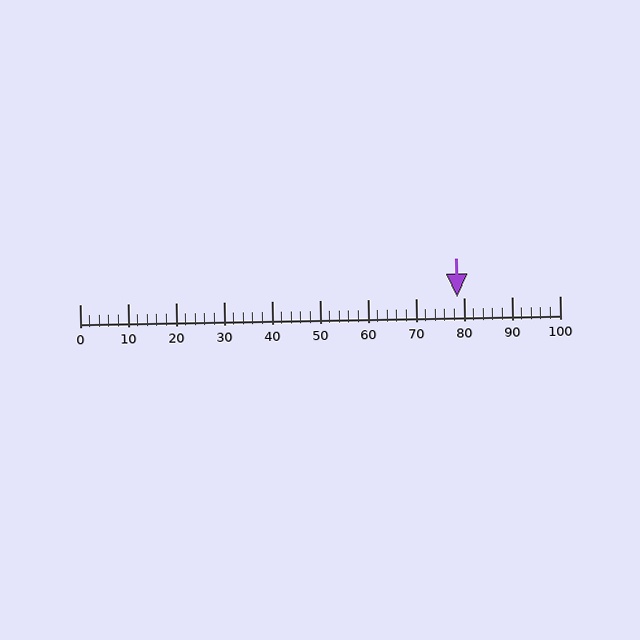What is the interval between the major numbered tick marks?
The major tick marks are spaced 10 units apart.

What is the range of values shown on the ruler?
The ruler shows values from 0 to 100.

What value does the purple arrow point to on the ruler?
The purple arrow points to approximately 79.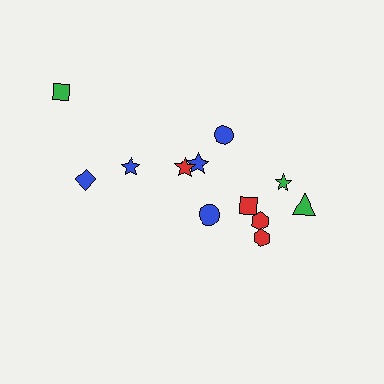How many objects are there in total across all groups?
There are 12 objects.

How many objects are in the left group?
There are 5 objects.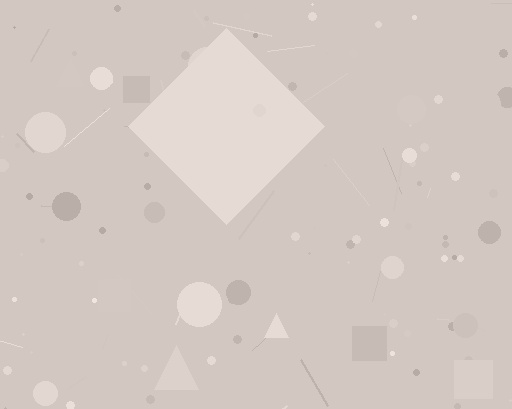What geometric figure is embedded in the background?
A diamond is embedded in the background.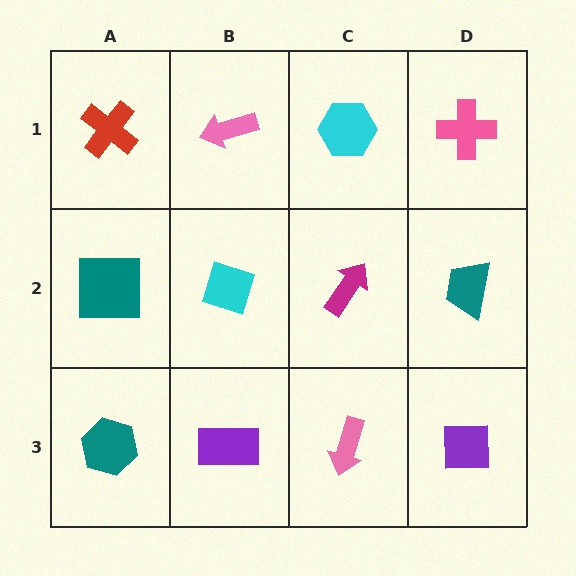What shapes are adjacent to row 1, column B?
A cyan diamond (row 2, column B), a red cross (row 1, column A), a cyan hexagon (row 1, column C).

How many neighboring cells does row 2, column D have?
3.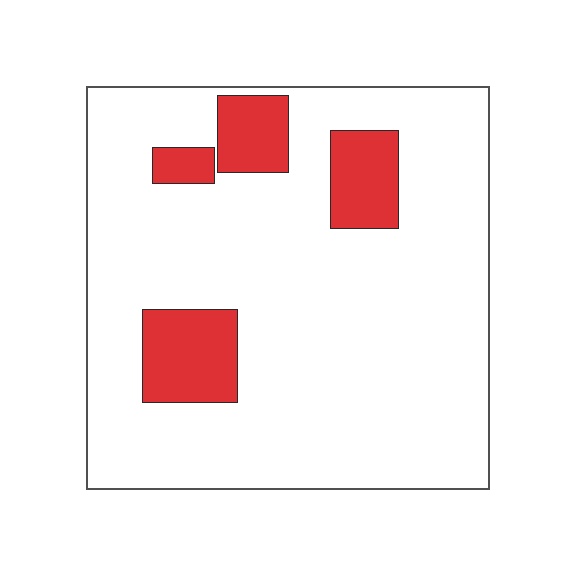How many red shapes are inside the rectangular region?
4.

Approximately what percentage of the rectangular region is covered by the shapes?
Approximately 15%.